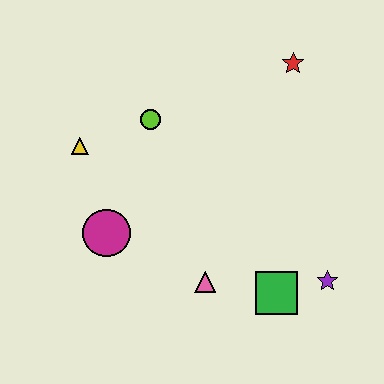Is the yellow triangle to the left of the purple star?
Yes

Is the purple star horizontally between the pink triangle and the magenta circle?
No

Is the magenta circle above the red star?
No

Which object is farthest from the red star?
The magenta circle is farthest from the red star.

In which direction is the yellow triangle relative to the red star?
The yellow triangle is to the left of the red star.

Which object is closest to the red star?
The lime circle is closest to the red star.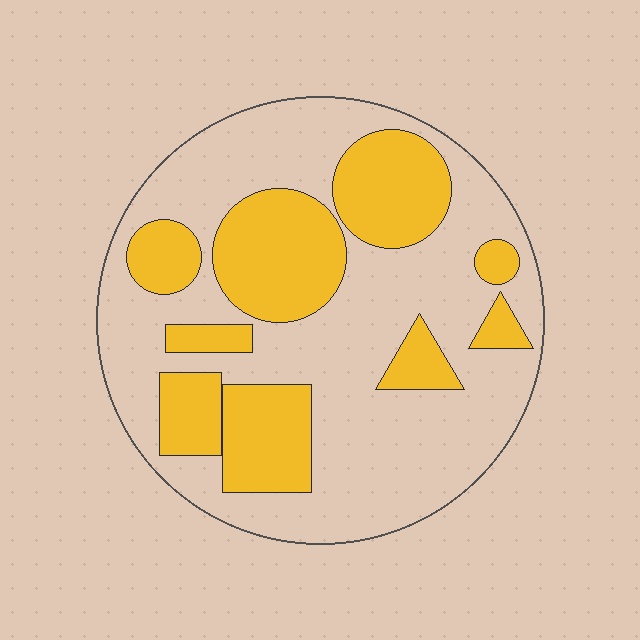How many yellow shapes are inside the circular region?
9.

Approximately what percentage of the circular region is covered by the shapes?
Approximately 35%.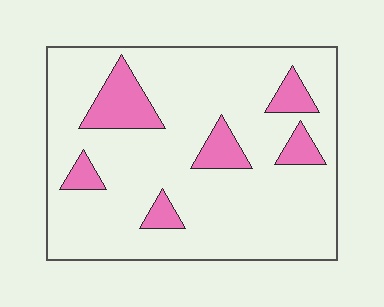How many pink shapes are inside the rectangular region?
6.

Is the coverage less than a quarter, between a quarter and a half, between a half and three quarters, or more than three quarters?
Less than a quarter.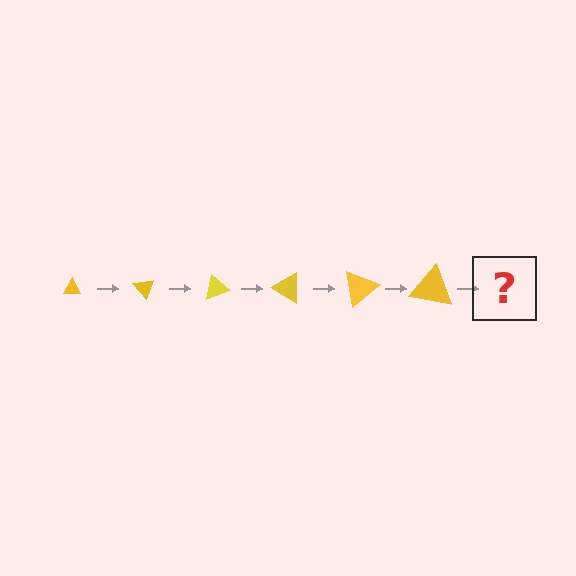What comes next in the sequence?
The next element should be a triangle, larger than the previous one and rotated 300 degrees from the start.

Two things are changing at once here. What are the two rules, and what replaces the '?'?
The two rules are that the triangle grows larger each step and it rotates 50 degrees each step. The '?' should be a triangle, larger than the previous one and rotated 300 degrees from the start.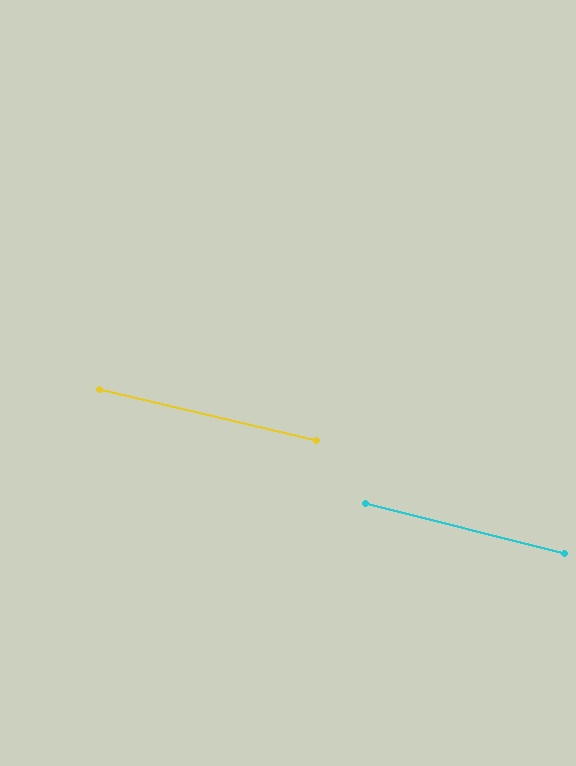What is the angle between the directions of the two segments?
Approximately 1 degree.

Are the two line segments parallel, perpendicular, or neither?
Parallel — their directions differ by only 1.0°.